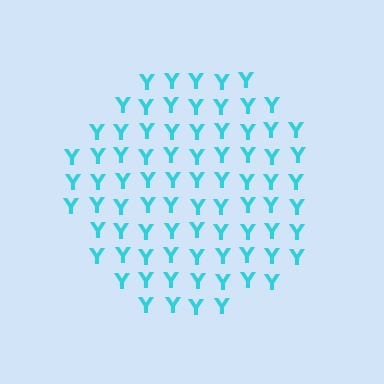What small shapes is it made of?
It is made of small letter Y's.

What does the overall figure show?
The overall figure shows a circle.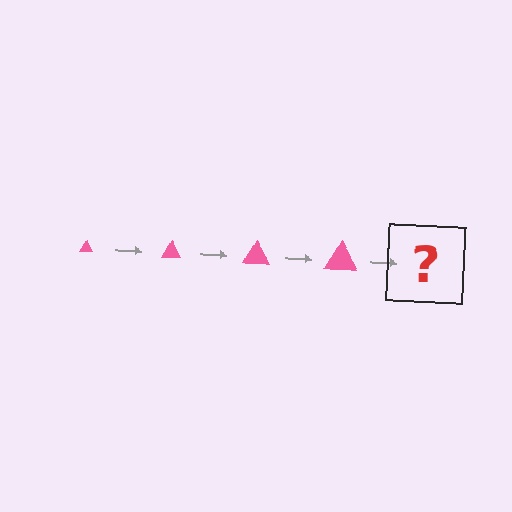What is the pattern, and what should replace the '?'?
The pattern is that the triangle gets progressively larger each step. The '?' should be a pink triangle, larger than the previous one.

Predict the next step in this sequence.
The next step is a pink triangle, larger than the previous one.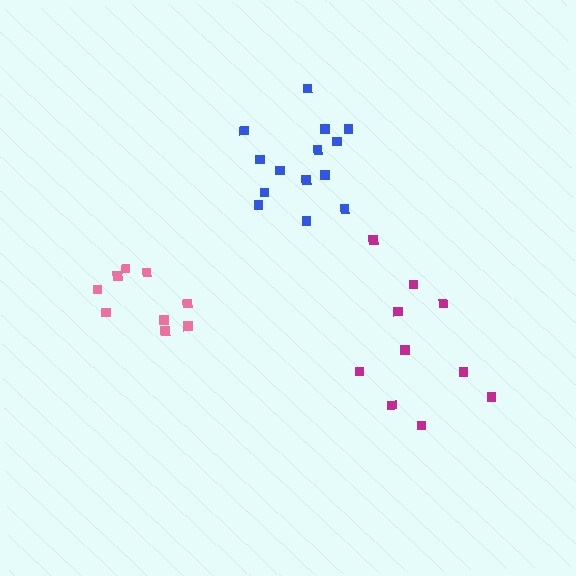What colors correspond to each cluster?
The clusters are colored: blue, pink, magenta.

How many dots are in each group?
Group 1: 14 dots, Group 2: 9 dots, Group 3: 10 dots (33 total).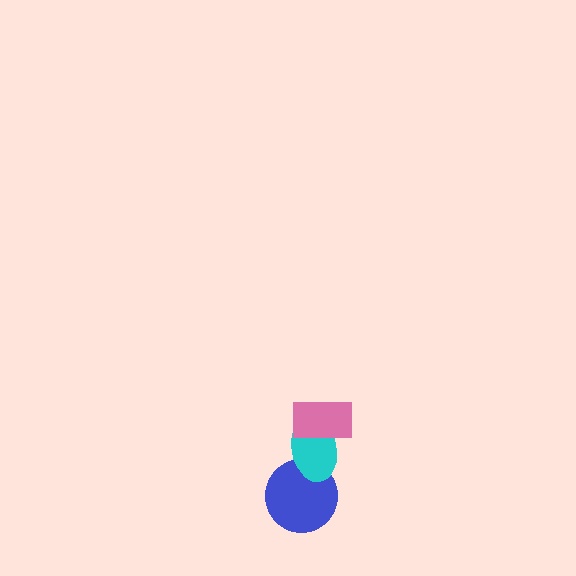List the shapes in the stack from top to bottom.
From top to bottom: the pink rectangle, the cyan ellipse, the blue circle.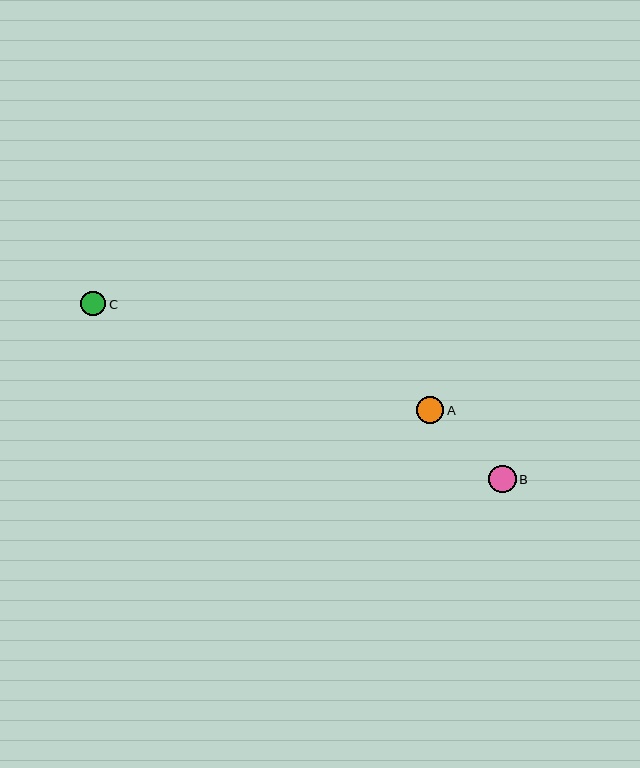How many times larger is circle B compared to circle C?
Circle B is approximately 1.1 times the size of circle C.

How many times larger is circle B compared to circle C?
Circle B is approximately 1.1 times the size of circle C.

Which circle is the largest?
Circle B is the largest with a size of approximately 27 pixels.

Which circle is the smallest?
Circle C is the smallest with a size of approximately 25 pixels.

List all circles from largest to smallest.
From largest to smallest: B, A, C.